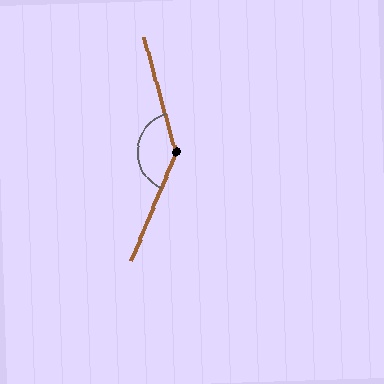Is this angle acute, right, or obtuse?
It is obtuse.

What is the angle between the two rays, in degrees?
Approximately 142 degrees.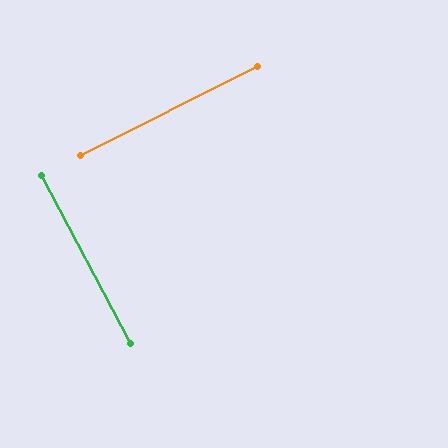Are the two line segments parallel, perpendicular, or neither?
Perpendicular — they meet at approximately 89°.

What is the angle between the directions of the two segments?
Approximately 89 degrees.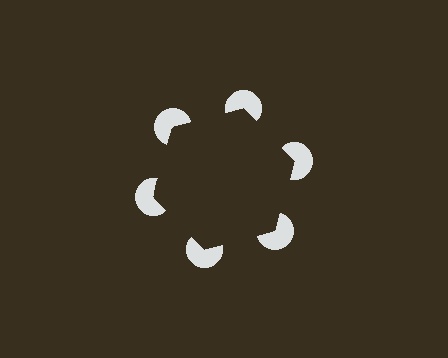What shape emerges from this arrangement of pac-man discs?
An illusory hexagon — its edges are inferred from the aligned wedge cuts in the pac-man discs, not physically drawn.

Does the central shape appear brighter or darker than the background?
It typically appears slightly darker than the background, even though no actual brightness change is drawn.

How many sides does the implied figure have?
6 sides.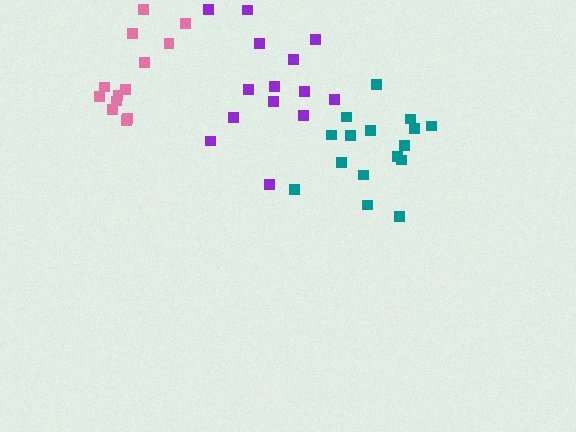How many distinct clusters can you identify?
There are 3 distinct clusters.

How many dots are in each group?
Group 1: 14 dots, Group 2: 16 dots, Group 3: 13 dots (43 total).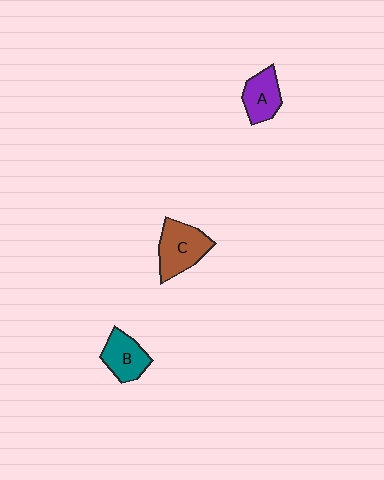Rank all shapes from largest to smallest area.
From largest to smallest: C (brown), B (teal), A (purple).